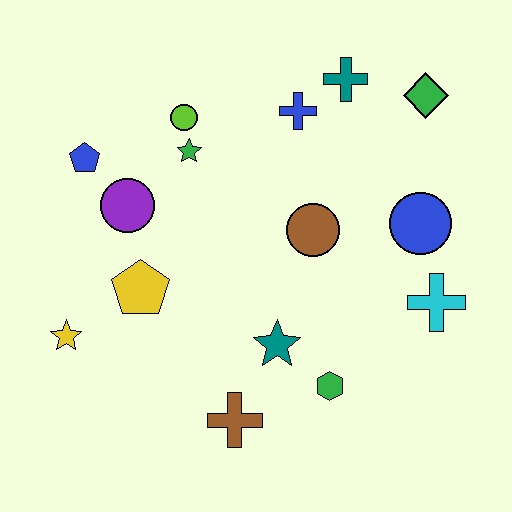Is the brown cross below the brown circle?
Yes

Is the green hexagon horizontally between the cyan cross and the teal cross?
No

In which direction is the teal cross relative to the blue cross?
The teal cross is to the right of the blue cross.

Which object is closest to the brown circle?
The blue circle is closest to the brown circle.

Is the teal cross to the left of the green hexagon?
No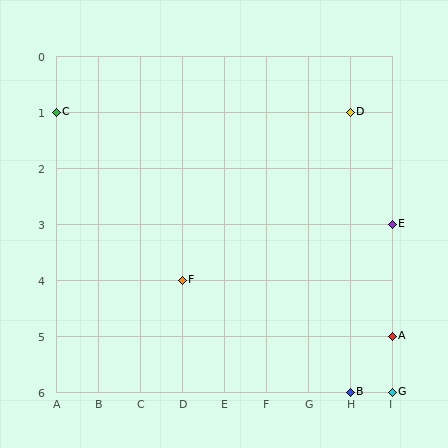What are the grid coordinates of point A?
Point A is at grid coordinates (I, 5).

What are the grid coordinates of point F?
Point F is at grid coordinates (D, 4).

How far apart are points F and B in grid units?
Points F and B are 4 columns and 2 rows apart (about 4.5 grid units diagonally).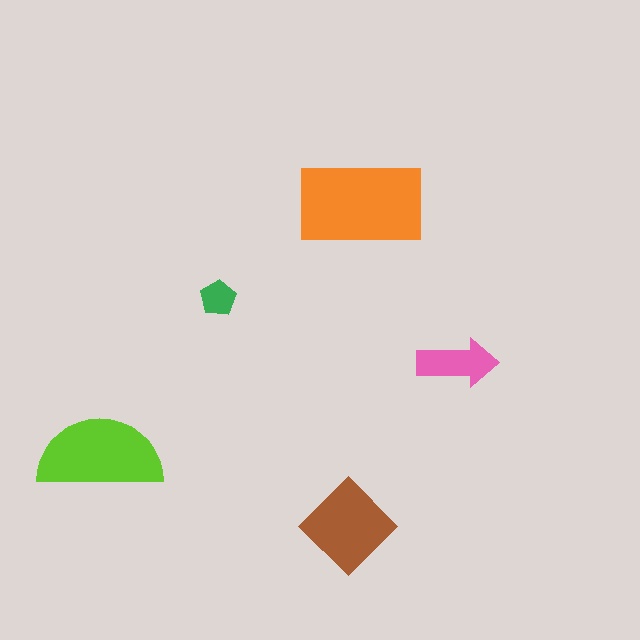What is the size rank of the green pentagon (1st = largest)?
5th.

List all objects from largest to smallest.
The orange rectangle, the lime semicircle, the brown diamond, the pink arrow, the green pentagon.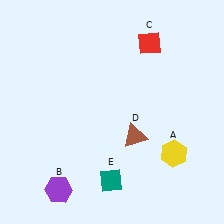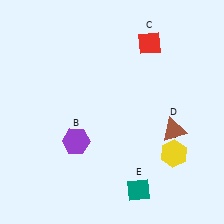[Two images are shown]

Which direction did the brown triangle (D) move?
The brown triangle (D) moved right.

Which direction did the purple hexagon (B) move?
The purple hexagon (B) moved up.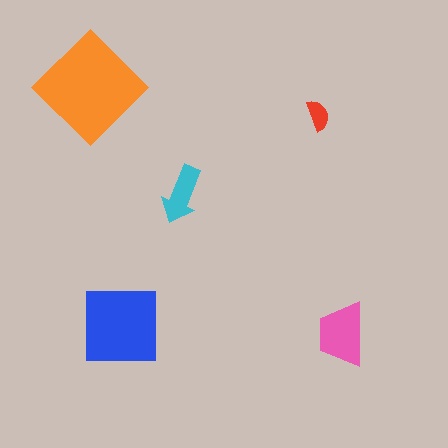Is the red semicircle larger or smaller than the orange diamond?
Smaller.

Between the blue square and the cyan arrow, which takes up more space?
The blue square.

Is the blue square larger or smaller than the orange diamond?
Smaller.